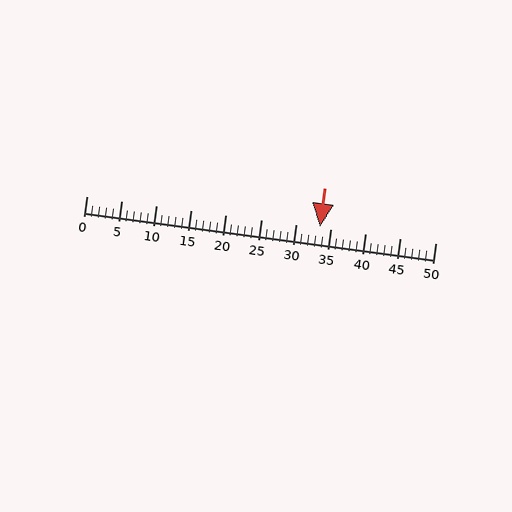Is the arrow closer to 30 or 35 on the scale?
The arrow is closer to 35.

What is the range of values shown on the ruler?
The ruler shows values from 0 to 50.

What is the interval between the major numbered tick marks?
The major tick marks are spaced 5 units apart.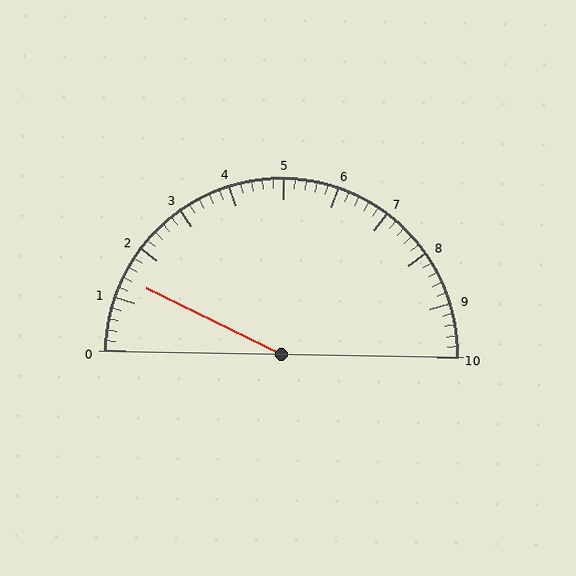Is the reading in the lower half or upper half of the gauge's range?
The reading is in the lower half of the range (0 to 10).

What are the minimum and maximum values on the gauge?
The gauge ranges from 0 to 10.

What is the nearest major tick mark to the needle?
The nearest major tick mark is 1.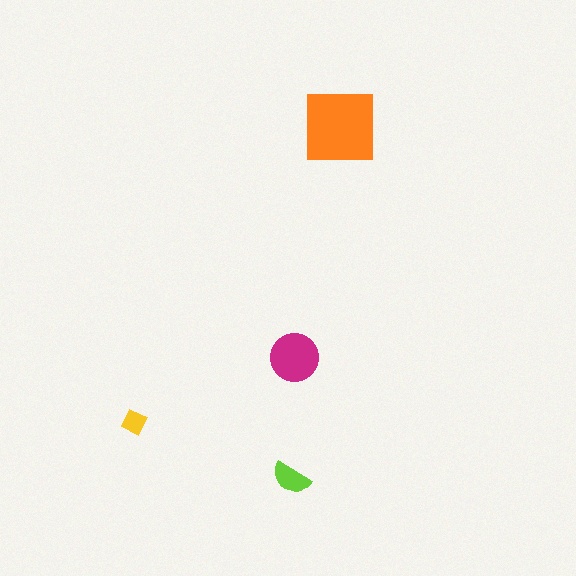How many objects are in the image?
There are 4 objects in the image.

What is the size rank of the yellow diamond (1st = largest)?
4th.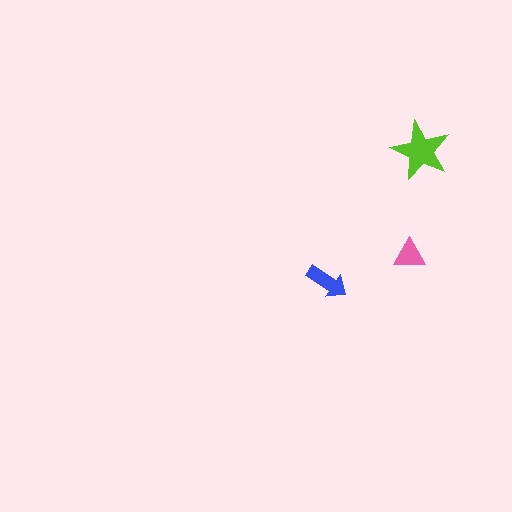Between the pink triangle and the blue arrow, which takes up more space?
The blue arrow.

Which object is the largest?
The lime star.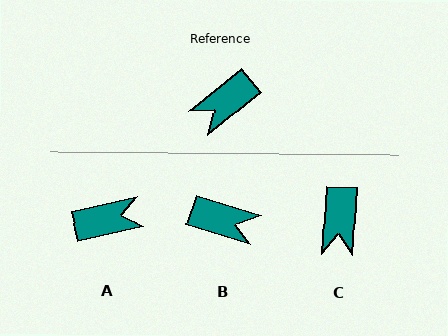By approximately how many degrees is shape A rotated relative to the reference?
Approximately 153 degrees counter-clockwise.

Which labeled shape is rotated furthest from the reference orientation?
A, about 153 degrees away.